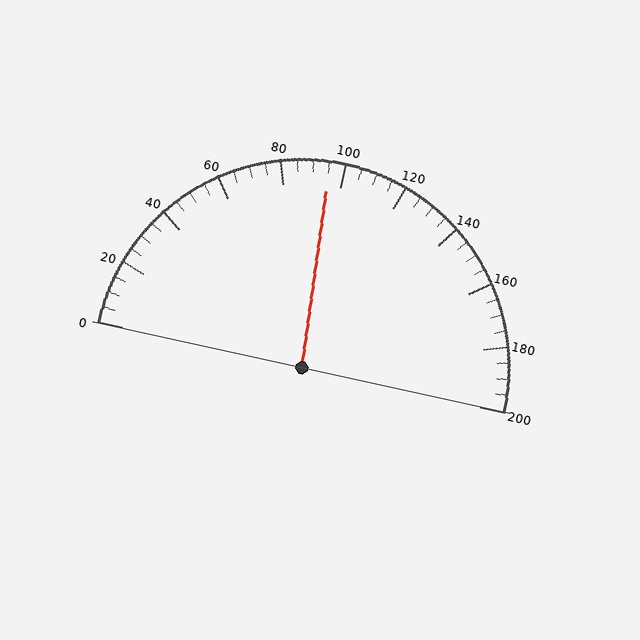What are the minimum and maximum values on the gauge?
The gauge ranges from 0 to 200.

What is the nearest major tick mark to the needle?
The nearest major tick mark is 100.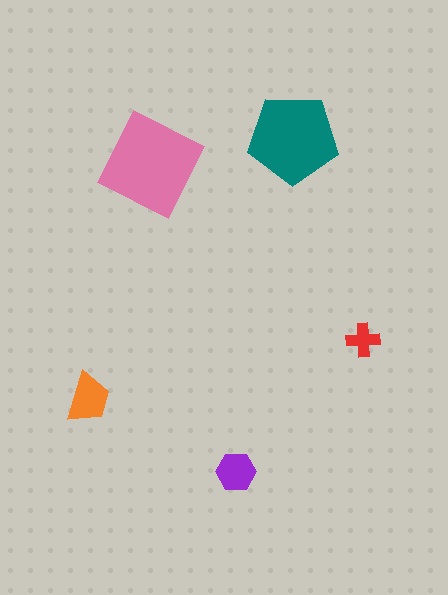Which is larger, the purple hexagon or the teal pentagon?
The teal pentagon.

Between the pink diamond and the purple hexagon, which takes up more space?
The pink diamond.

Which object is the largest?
The pink diamond.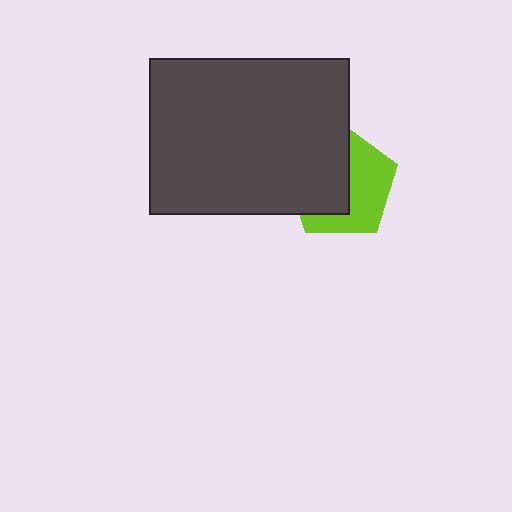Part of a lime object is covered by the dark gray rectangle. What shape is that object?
It is a pentagon.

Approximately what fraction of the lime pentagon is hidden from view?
Roughly 51% of the lime pentagon is hidden behind the dark gray rectangle.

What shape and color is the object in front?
The object in front is a dark gray rectangle.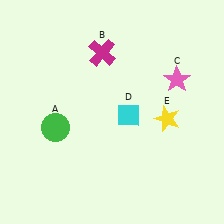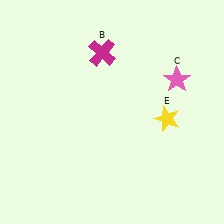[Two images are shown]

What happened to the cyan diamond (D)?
The cyan diamond (D) was removed in Image 2. It was in the bottom-right area of Image 1.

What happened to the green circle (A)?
The green circle (A) was removed in Image 2. It was in the bottom-left area of Image 1.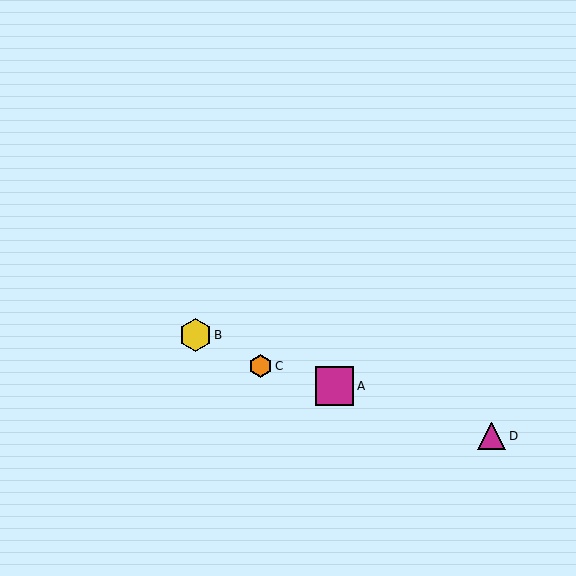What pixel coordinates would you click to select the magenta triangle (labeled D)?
Click at (492, 436) to select the magenta triangle D.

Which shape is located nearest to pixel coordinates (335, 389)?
The magenta square (labeled A) at (334, 386) is nearest to that location.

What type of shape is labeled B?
Shape B is a yellow hexagon.